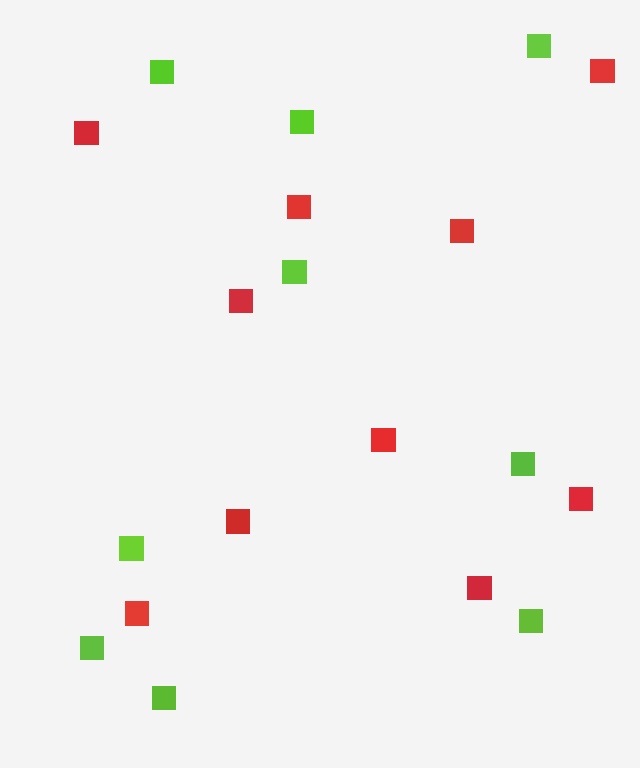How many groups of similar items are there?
There are 2 groups: one group of red squares (10) and one group of lime squares (9).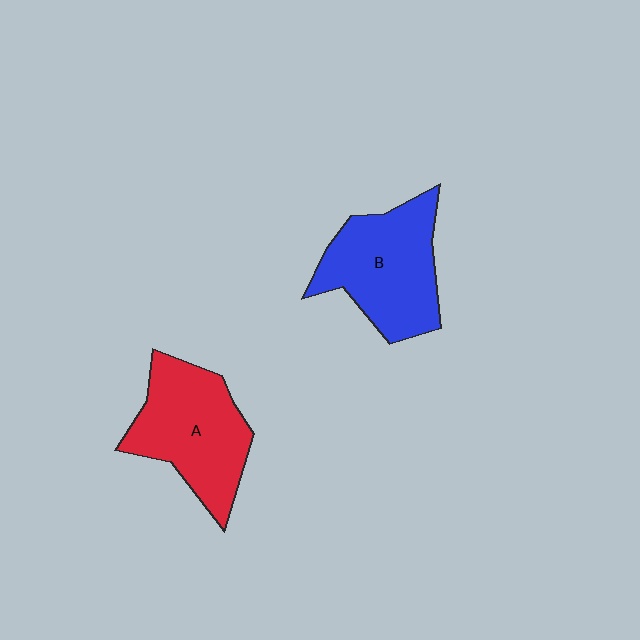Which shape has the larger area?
Shape B (blue).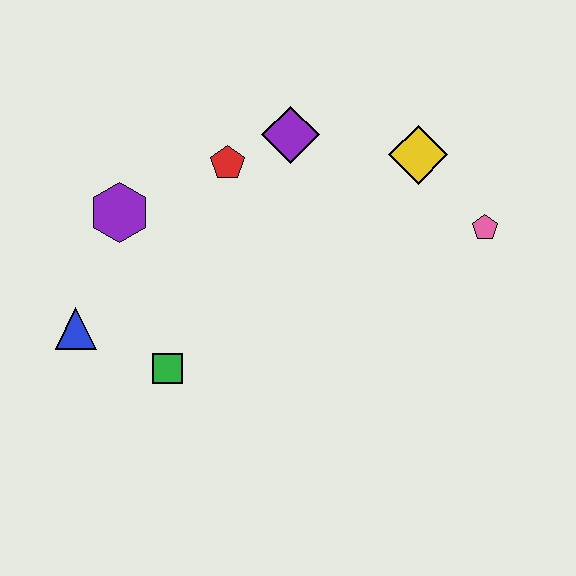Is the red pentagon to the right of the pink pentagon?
No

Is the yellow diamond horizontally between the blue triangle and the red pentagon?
No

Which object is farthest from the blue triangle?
The pink pentagon is farthest from the blue triangle.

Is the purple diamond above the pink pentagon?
Yes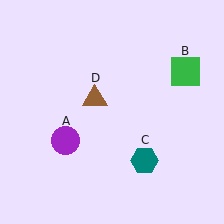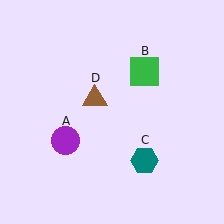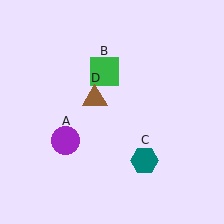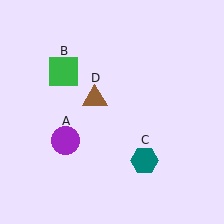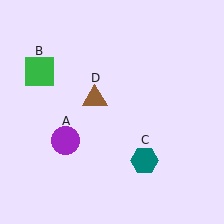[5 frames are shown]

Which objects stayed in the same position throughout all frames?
Purple circle (object A) and teal hexagon (object C) and brown triangle (object D) remained stationary.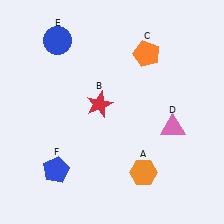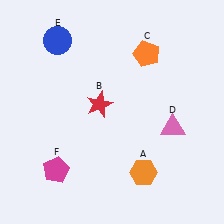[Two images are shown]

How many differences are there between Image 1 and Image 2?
There is 1 difference between the two images.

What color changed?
The pentagon (F) changed from blue in Image 1 to magenta in Image 2.